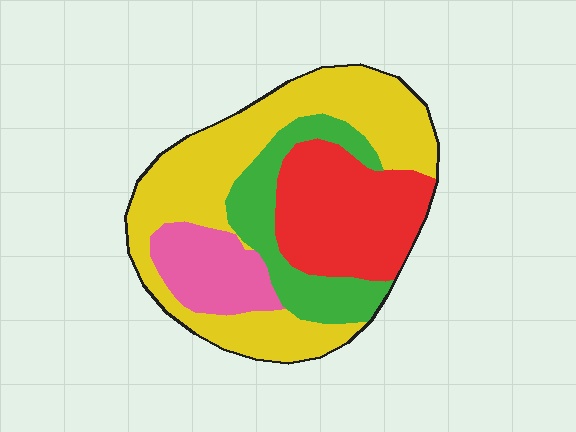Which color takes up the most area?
Yellow, at roughly 45%.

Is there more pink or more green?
Green.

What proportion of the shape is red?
Red covers about 25% of the shape.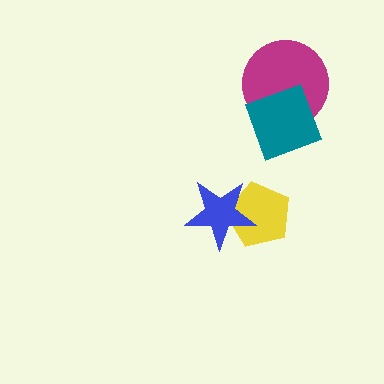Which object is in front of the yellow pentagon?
The blue star is in front of the yellow pentagon.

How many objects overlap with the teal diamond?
1 object overlaps with the teal diamond.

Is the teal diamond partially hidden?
No, no other shape covers it.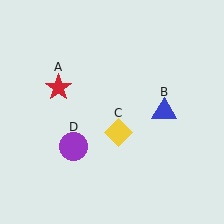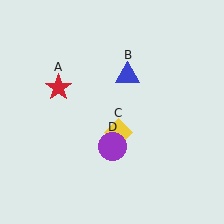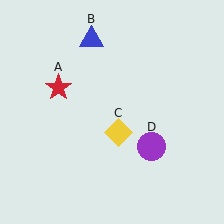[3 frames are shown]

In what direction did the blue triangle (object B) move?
The blue triangle (object B) moved up and to the left.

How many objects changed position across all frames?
2 objects changed position: blue triangle (object B), purple circle (object D).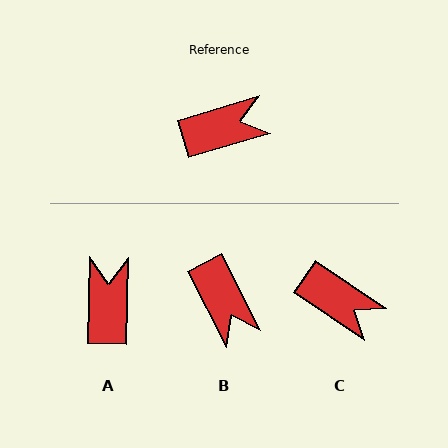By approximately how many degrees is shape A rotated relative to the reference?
Approximately 72 degrees counter-clockwise.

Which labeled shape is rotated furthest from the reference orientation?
B, about 79 degrees away.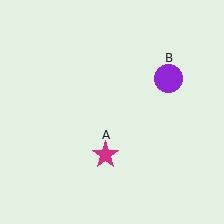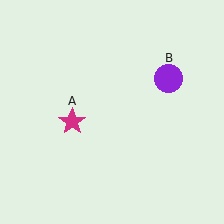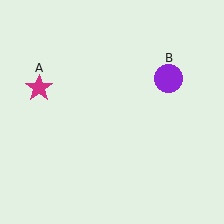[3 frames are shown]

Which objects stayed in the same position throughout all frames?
Purple circle (object B) remained stationary.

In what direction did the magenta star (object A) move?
The magenta star (object A) moved up and to the left.